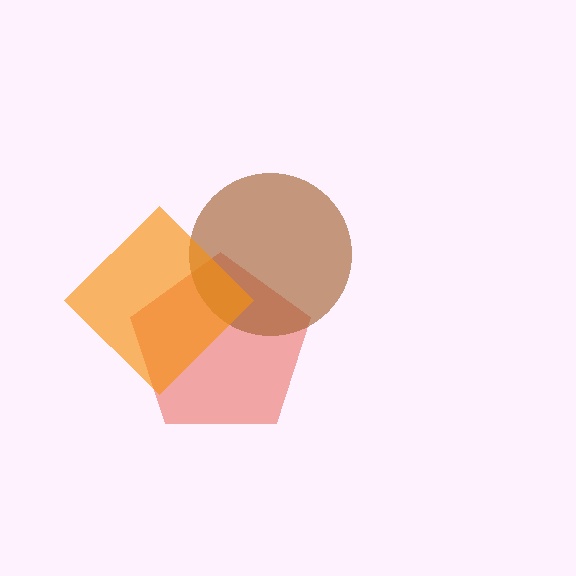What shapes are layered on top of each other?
The layered shapes are: a red pentagon, a brown circle, an orange diamond.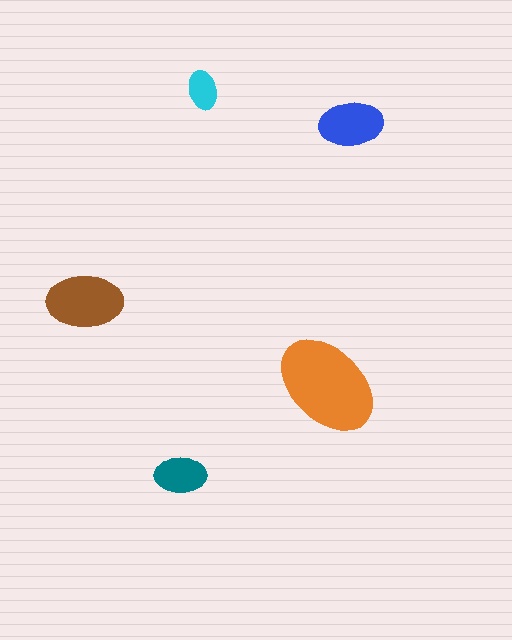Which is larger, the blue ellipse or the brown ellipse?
The brown one.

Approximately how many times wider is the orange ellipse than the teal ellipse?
About 2 times wider.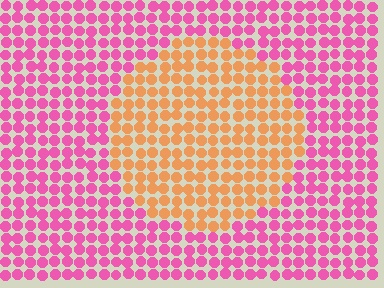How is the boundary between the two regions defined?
The boundary is defined purely by a slight shift in hue (about 62 degrees). Spacing, size, and orientation are identical on both sides.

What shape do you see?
I see a circle.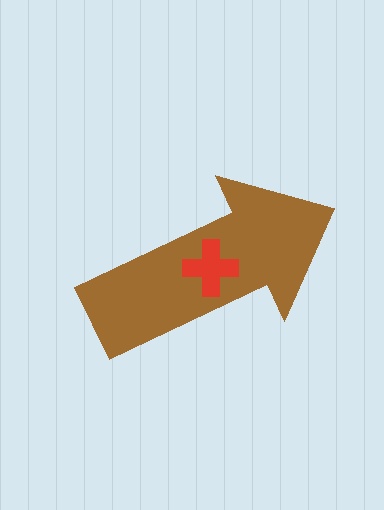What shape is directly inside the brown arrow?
The red cross.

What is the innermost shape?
The red cross.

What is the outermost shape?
The brown arrow.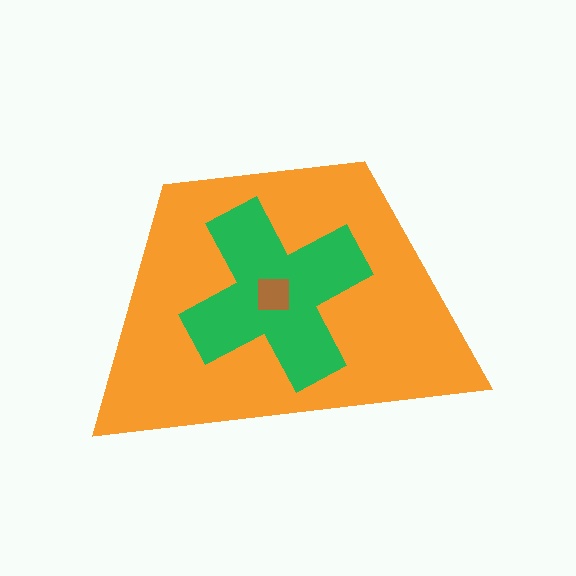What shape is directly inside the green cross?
The brown square.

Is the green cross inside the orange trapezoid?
Yes.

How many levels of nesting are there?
3.